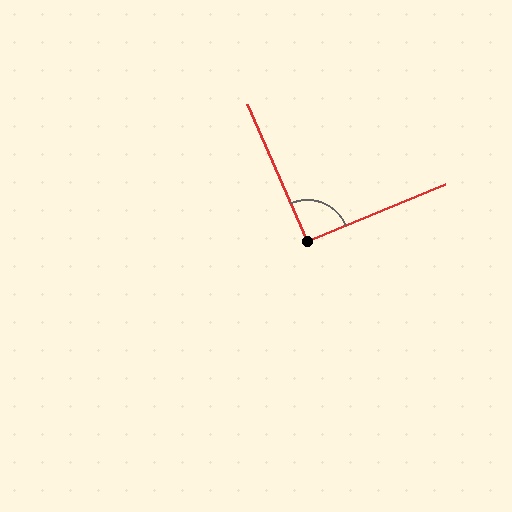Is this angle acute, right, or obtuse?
It is approximately a right angle.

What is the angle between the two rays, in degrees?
Approximately 91 degrees.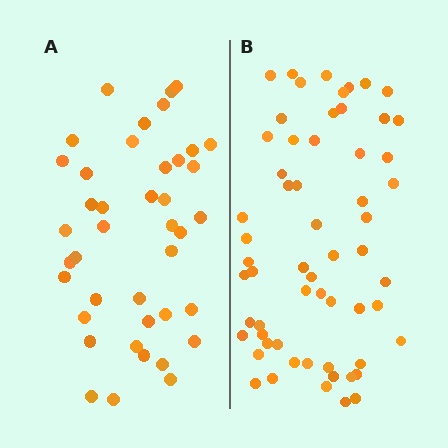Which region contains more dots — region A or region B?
Region B (the right region) has more dots.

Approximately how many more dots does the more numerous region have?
Region B has approximately 20 more dots than region A.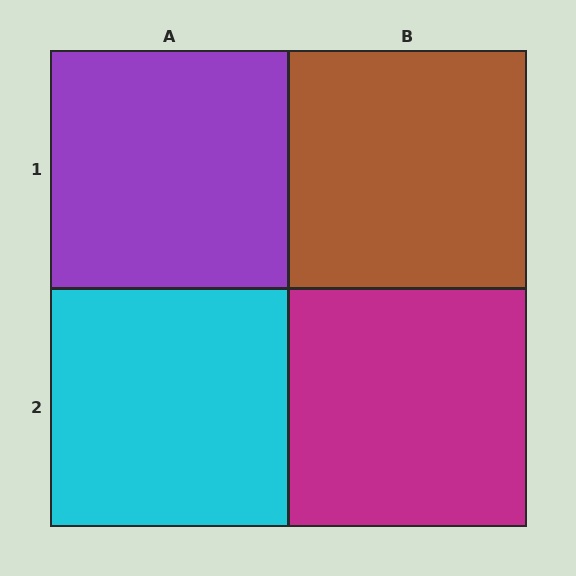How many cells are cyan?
1 cell is cyan.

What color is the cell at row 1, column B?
Brown.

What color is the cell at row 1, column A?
Purple.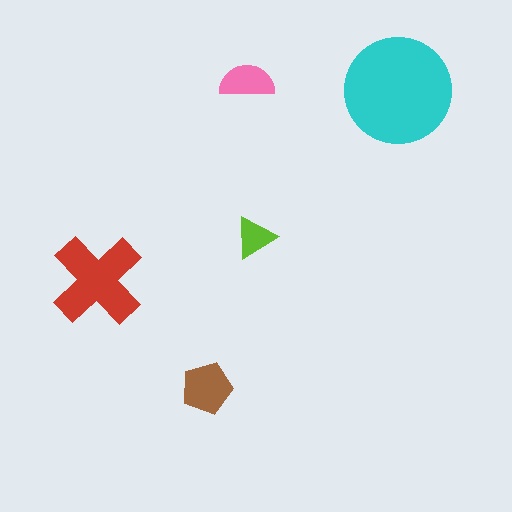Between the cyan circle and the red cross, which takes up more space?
The cyan circle.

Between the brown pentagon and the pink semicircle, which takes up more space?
The brown pentagon.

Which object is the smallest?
The lime triangle.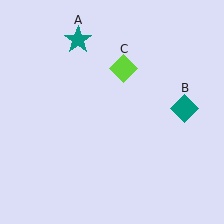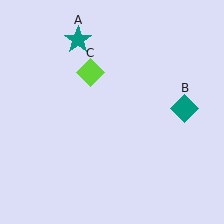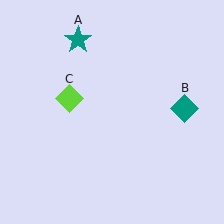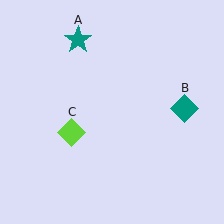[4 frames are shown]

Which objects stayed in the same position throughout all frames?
Teal star (object A) and teal diamond (object B) remained stationary.